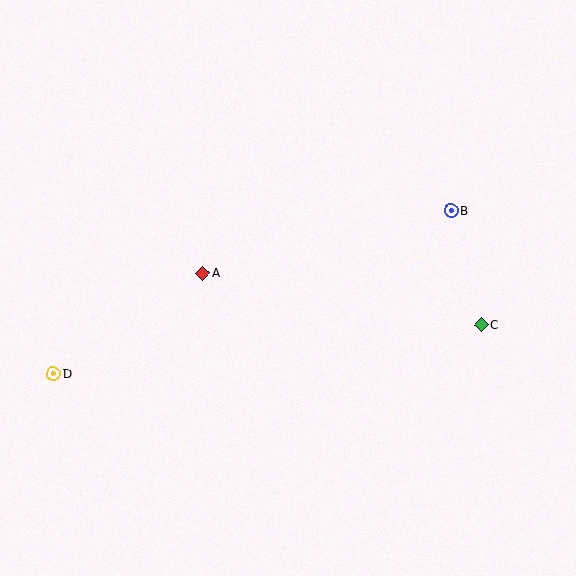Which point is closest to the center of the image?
Point A at (202, 274) is closest to the center.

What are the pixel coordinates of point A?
Point A is at (202, 274).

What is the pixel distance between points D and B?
The distance between D and B is 430 pixels.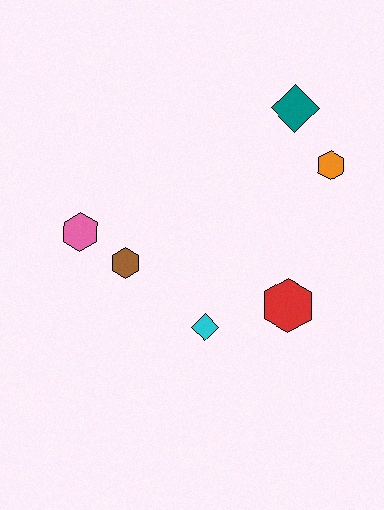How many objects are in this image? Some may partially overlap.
There are 6 objects.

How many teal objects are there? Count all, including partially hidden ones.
There is 1 teal object.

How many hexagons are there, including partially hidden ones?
There are 4 hexagons.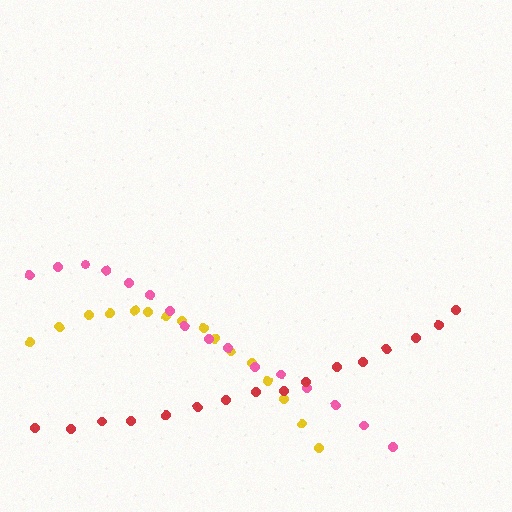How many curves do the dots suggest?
There are 3 distinct paths.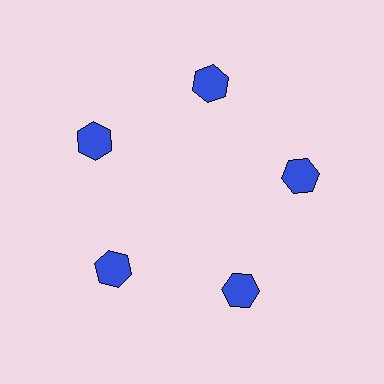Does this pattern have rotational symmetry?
Yes, this pattern has 5-fold rotational symmetry. It looks the same after rotating 72 degrees around the center.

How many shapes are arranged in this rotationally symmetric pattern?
There are 5 shapes, arranged in 5 groups of 1.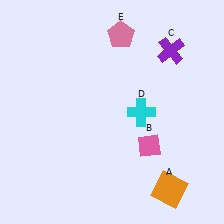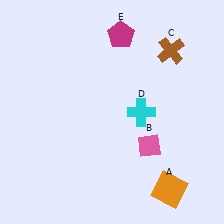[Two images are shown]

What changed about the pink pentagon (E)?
In Image 1, E is pink. In Image 2, it changed to magenta.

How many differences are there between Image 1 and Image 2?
There are 2 differences between the two images.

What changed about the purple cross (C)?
In Image 1, C is purple. In Image 2, it changed to brown.